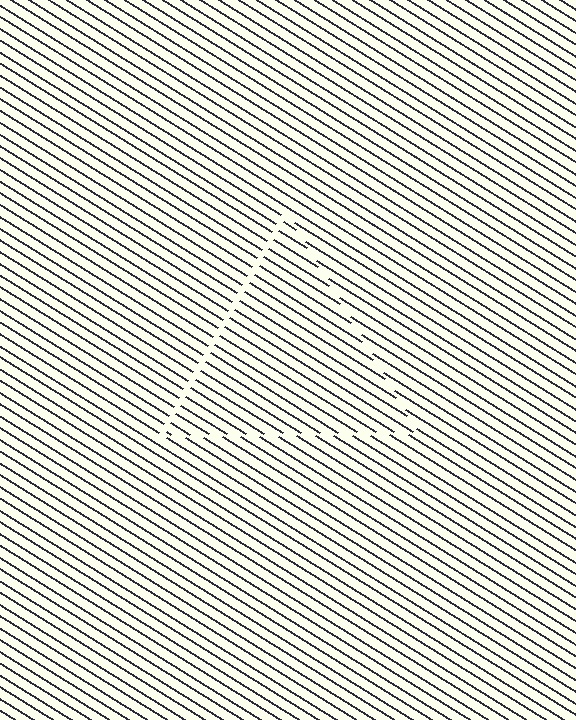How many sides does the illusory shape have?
3 sides — the line-ends trace a triangle.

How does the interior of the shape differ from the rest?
The interior of the shape contains the same grating, shifted by half a period — the contour is defined by the phase discontinuity where line-ends from the inner and outer gratings abut.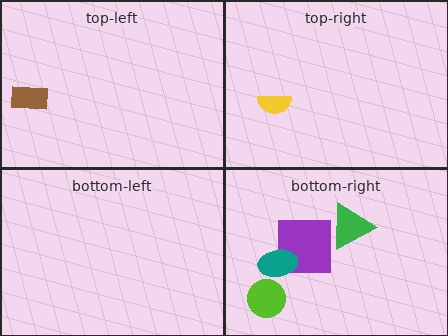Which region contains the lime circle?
The bottom-right region.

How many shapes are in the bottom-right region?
4.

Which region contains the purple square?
The bottom-right region.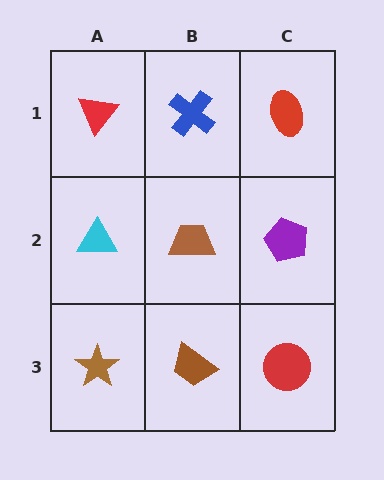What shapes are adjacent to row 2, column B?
A blue cross (row 1, column B), a brown trapezoid (row 3, column B), a cyan triangle (row 2, column A), a purple pentagon (row 2, column C).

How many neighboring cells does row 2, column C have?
3.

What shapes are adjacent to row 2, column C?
A red ellipse (row 1, column C), a red circle (row 3, column C), a brown trapezoid (row 2, column B).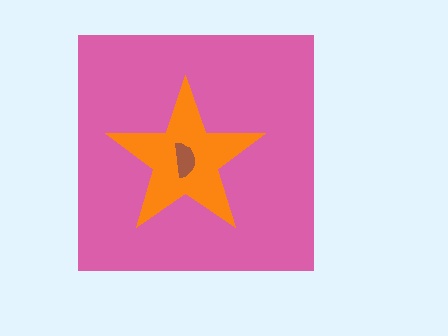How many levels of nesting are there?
3.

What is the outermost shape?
The pink square.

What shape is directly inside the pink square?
The orange star.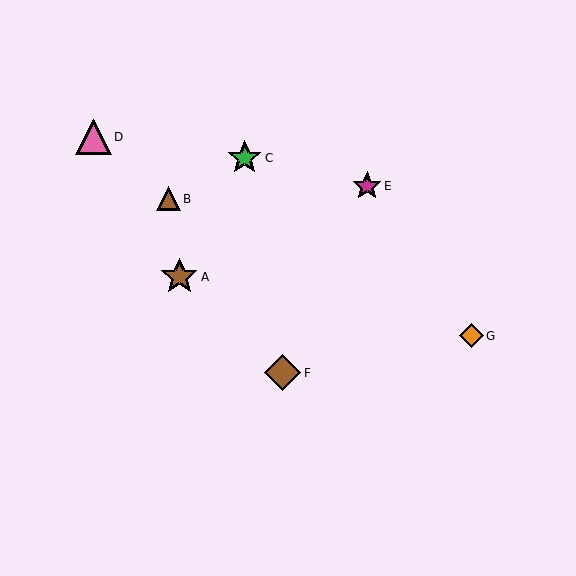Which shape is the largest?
The brown star (labeled A) is the largest.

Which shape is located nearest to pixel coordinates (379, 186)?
The magenta star (labeled E) at (367, 186) is nearest to that location.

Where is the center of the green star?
The center of the green star is at (245, 158).